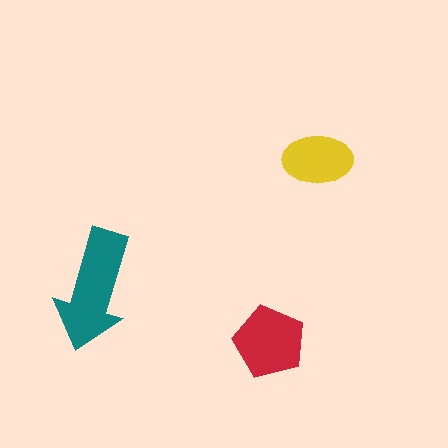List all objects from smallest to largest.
The yellow ellipse, the red pentagon, the teal arrow.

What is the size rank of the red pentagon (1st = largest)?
2nd.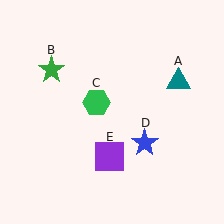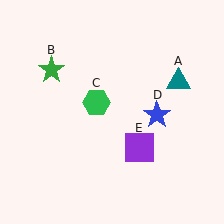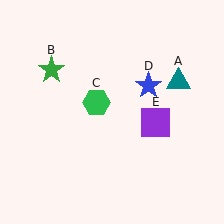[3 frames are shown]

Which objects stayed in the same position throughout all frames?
Teal triangle (object A) and green star (object B) and green hexagon (object C) remained stationary.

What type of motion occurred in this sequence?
The blue star (object D), purple square (object E) rotated counterclockwise around the center of the scene.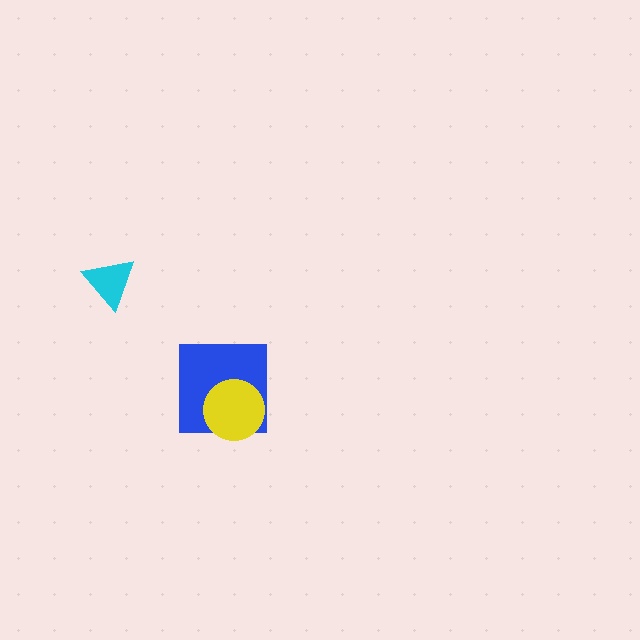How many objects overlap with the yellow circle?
1 object overlaps with the yellow circle.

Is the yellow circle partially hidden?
No, no other shape covers it.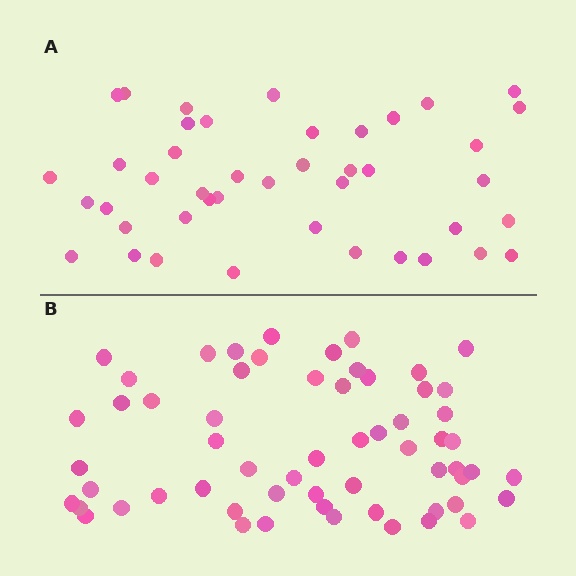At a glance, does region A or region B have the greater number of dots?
Region B (the bottom region) has more dots.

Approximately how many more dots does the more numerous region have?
Region B has approximately 15 more dots than region A.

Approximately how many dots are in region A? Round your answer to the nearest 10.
About 40 dots. (The exact count is 43, which rounds to 40.)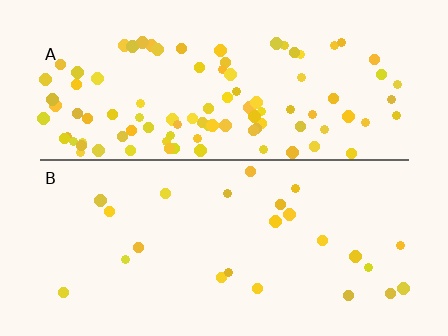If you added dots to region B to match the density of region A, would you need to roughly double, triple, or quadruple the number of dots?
Approximately quadruple.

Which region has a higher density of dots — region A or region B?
A (the top).